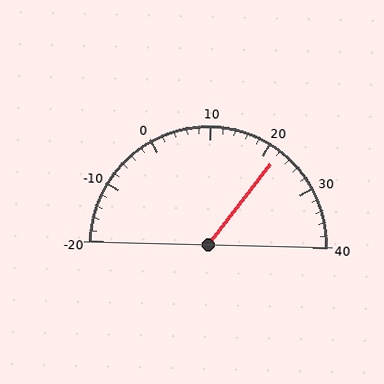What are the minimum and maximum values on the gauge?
The gauge ranges from -20 to 40.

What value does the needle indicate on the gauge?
The needle indicates approximately 22.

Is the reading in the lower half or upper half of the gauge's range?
The reading is in the upper half of the range (-20 to 40).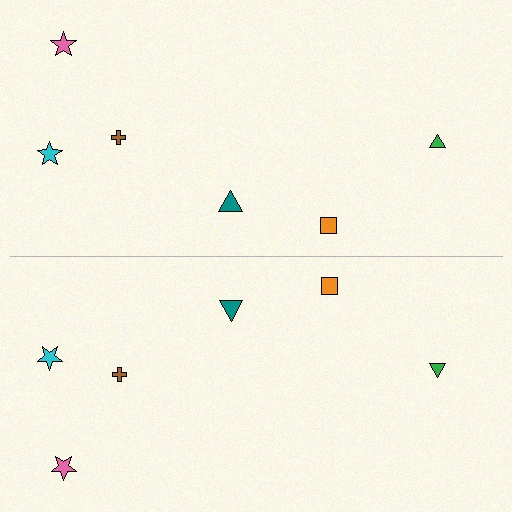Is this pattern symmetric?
Yes, this pattern has bilateral (reflection) symmetry.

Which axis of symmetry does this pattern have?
The pattern has a horizontal axis of symmetry running through the center of the image.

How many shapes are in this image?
There are 12 shapes in this image.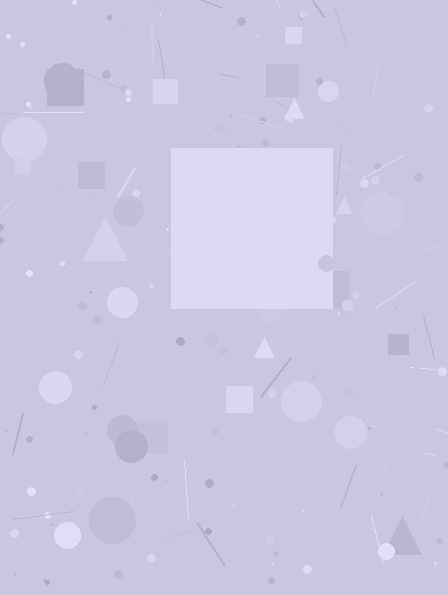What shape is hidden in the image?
A square is hidden in the image.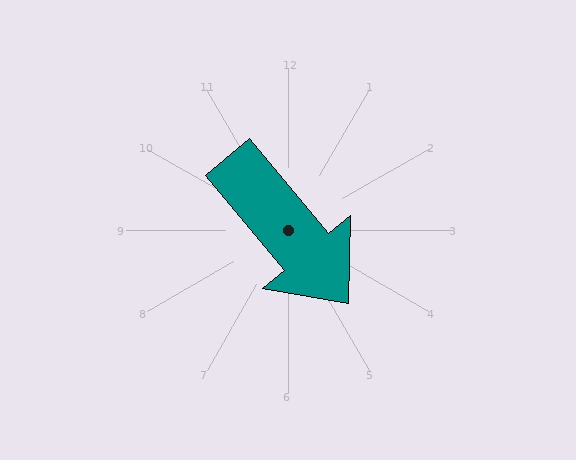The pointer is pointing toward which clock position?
Roughly 5 o'clock.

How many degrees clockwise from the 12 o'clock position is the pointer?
Approximately 140 degrees.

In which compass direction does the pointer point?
Southeast.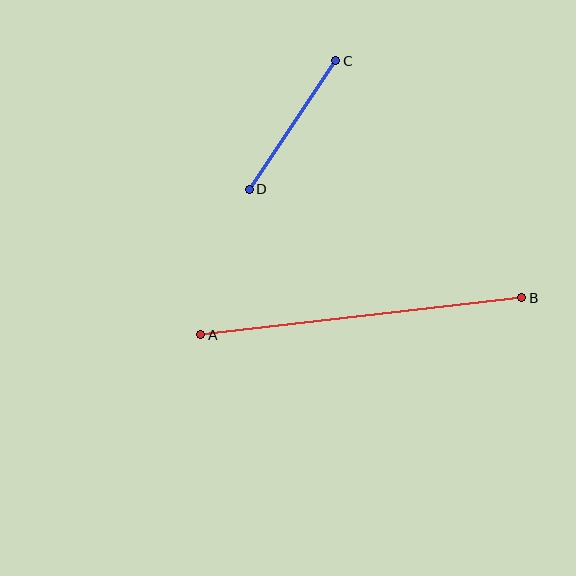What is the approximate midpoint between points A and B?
The midpoint is at approximately (361, 316) pixels.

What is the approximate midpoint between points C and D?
The midpoint is at approximately (293, 125) pixels.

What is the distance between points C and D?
The distance is approximately 155 pixels.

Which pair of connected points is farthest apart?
Points A and B are farthest apart.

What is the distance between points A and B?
The distance is approximately 323 pixels.